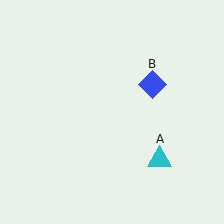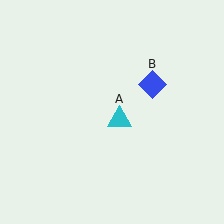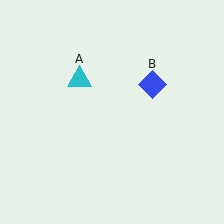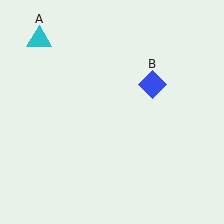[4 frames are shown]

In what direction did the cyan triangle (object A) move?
The cyan triangle (object A) moved up and to the left.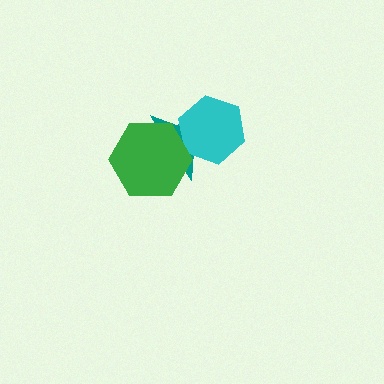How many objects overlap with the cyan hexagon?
2 objects overlap with the cyan hexagon.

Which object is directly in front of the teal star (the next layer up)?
The cyan hexagon is directly in front of the teal star.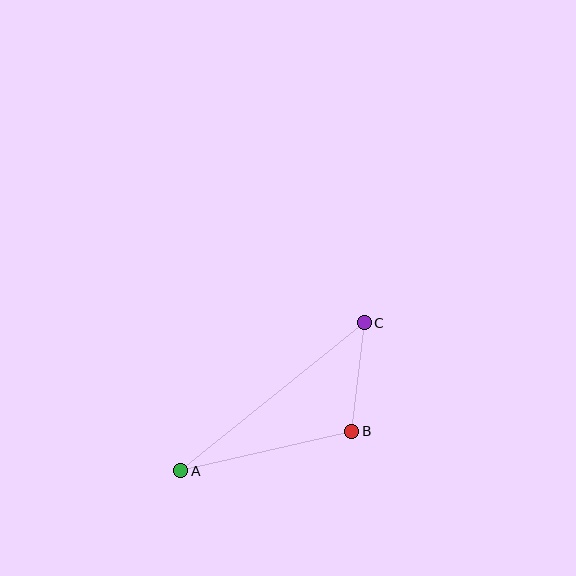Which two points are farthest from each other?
Points A and C are farthest from each other.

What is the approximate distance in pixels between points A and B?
The distance between A and B is approximately 176 pixels.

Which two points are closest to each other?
Points B and C are closest to each other.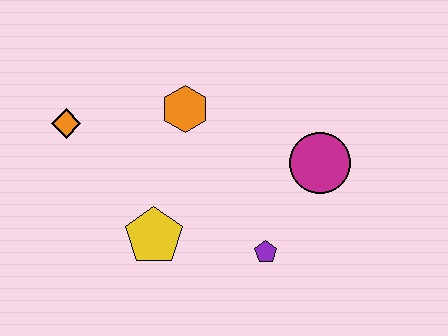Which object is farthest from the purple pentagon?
The orange diamond is farthest from the purple pentagon.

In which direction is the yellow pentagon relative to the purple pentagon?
The yellow pentagon is to the left of the purple pentagon.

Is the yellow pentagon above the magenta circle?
No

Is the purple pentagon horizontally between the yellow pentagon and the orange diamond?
No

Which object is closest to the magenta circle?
The purple pentagon is closest to the magenta circle.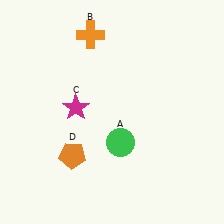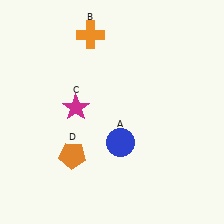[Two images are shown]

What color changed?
The circle (A) changed from green in Image 1 to blue in Image 2.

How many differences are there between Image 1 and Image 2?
There is 1 difference between the two images.